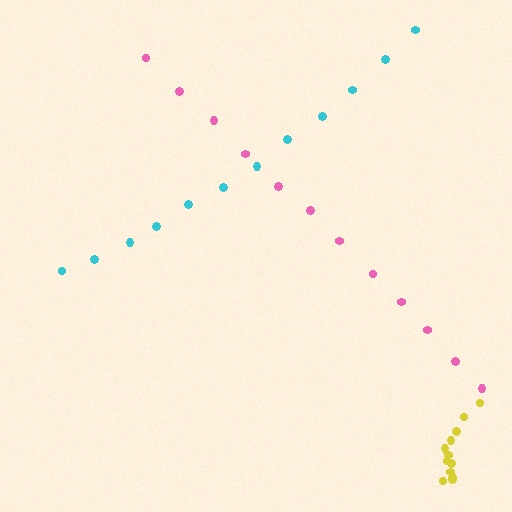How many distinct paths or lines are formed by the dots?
There are 3 distinct paths.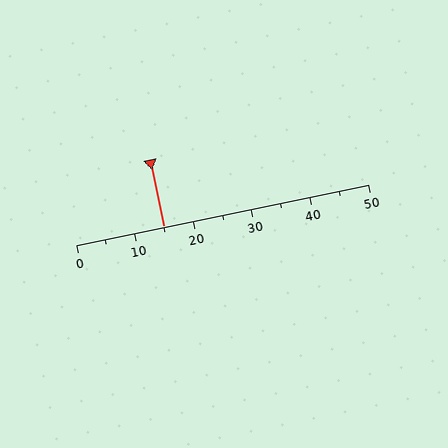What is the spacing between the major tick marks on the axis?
The major ticks are spaced 10 apart.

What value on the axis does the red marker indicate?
The marker indicates approximately 15.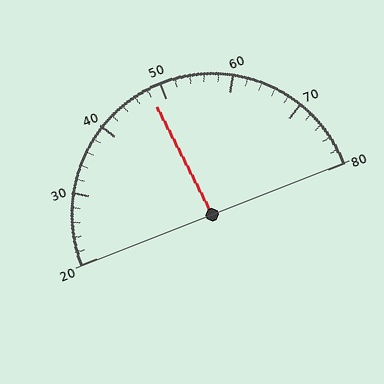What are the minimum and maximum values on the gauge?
The gauge ranges from 20 to 80.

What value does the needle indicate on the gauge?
The needle indicates approximately 48.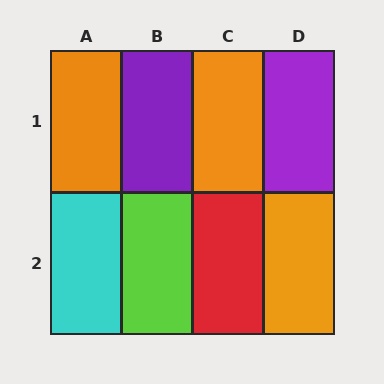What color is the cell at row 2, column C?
Red.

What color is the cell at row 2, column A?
Cyan.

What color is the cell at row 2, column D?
Orange.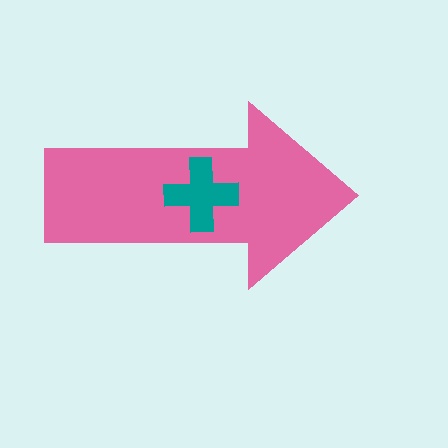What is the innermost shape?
The teal cross.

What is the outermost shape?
The pink arrow.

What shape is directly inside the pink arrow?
The teal cross.